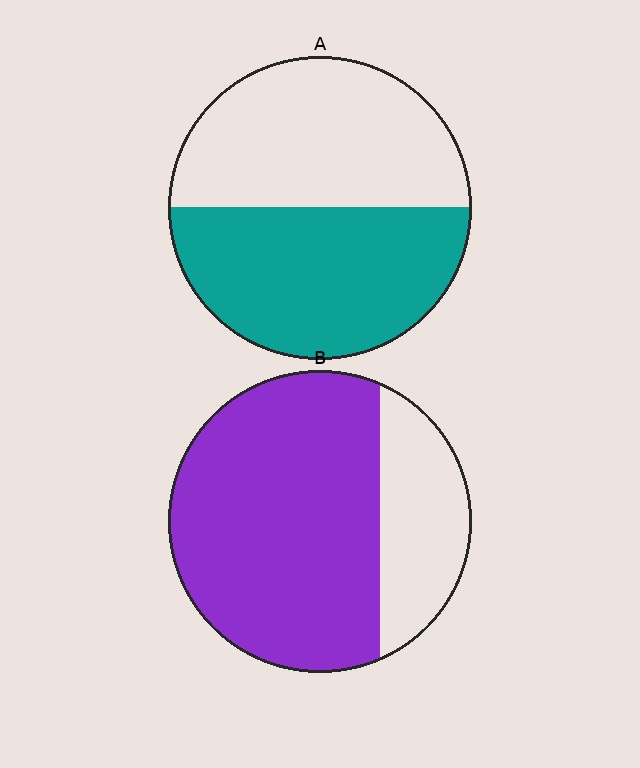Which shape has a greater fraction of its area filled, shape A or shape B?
Shape B.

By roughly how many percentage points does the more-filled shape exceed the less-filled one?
By roughly 25 percentage points (B over A).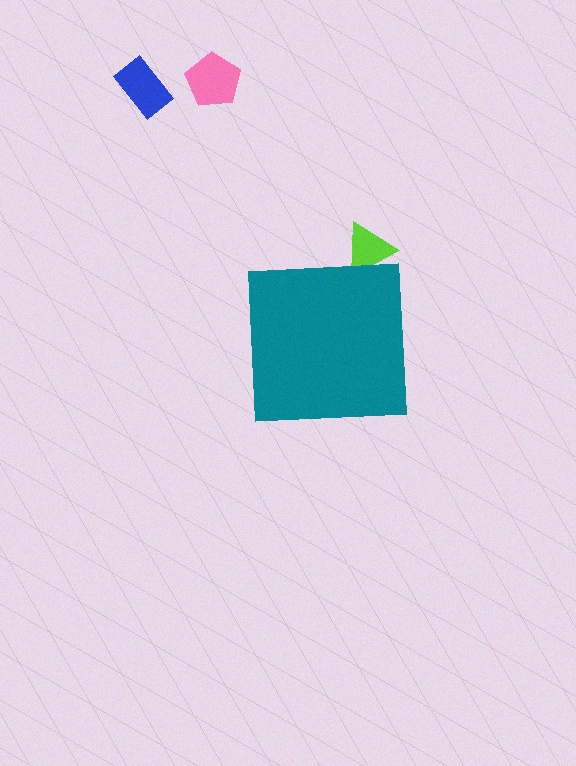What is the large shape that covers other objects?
A teal square.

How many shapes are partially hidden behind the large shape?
1 shape is partially hidden.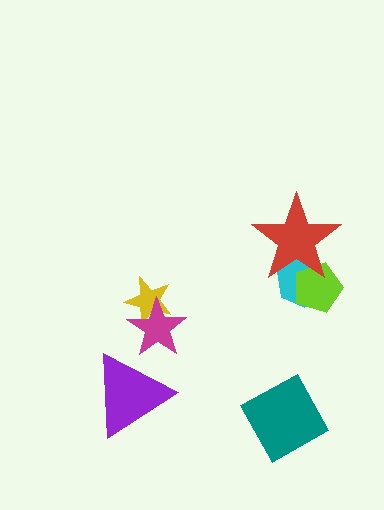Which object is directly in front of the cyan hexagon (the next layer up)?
The lime pentagon is directly in front of the cyan hexagon.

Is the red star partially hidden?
No, no other shape covers it.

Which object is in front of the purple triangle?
The magenta star is in front of the purple triangle.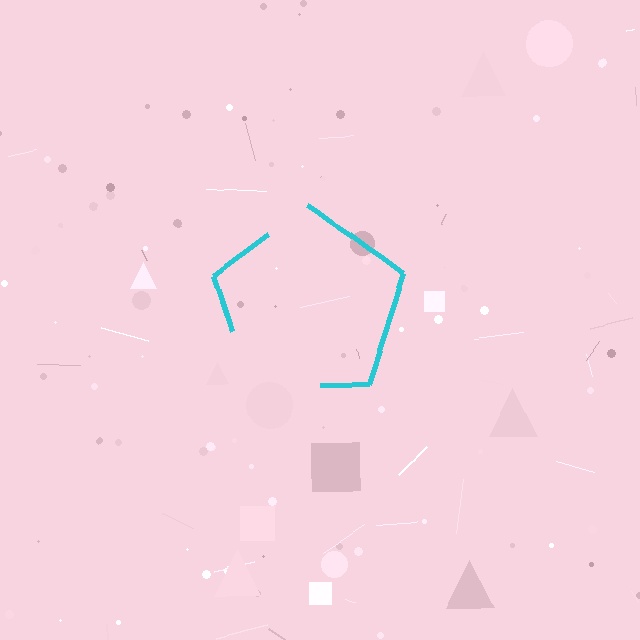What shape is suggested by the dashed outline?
The dashed outline suggests a pentagon.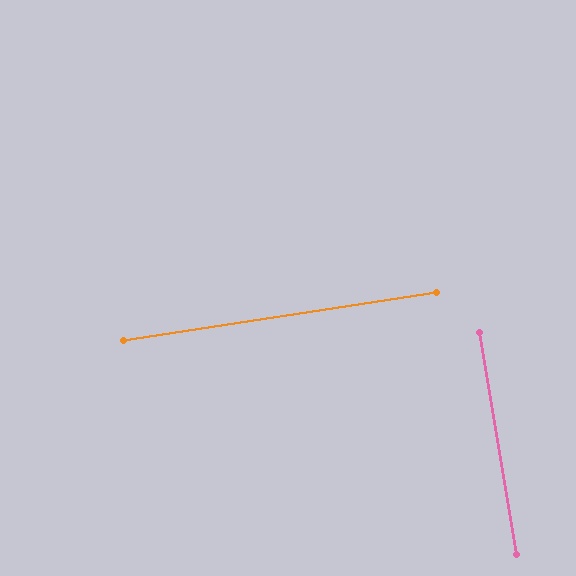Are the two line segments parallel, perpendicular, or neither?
Perpendicular — they meet at approximately 89°.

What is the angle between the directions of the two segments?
Approximately 89 degrees.